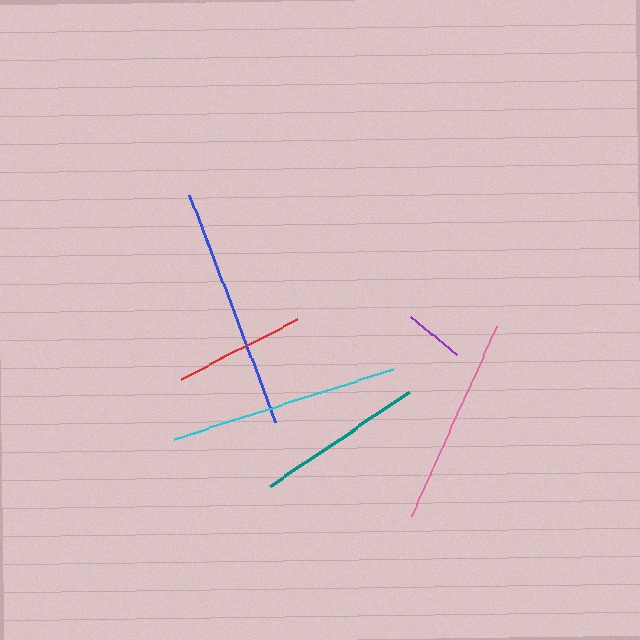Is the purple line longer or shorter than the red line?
The red line is longer than the purple line.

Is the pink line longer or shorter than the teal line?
The pink line is longer than the teal line.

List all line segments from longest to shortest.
From longest to shortest: blue, cyan, pink, teal, red, purple.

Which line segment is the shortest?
The purple line is the shortest at approximately 60 pixels.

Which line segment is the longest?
The blue line is the longest at approximately 242 pixels.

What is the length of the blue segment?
The blue segment is approximately 242 pixels long.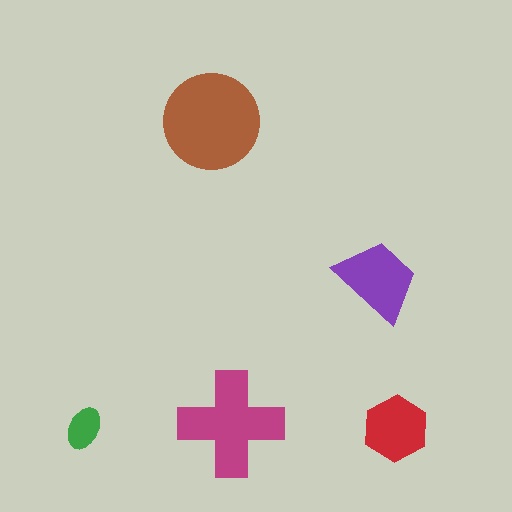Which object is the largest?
The brown circle.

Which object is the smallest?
The green ellipse.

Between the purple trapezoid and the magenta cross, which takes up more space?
The magenta cross.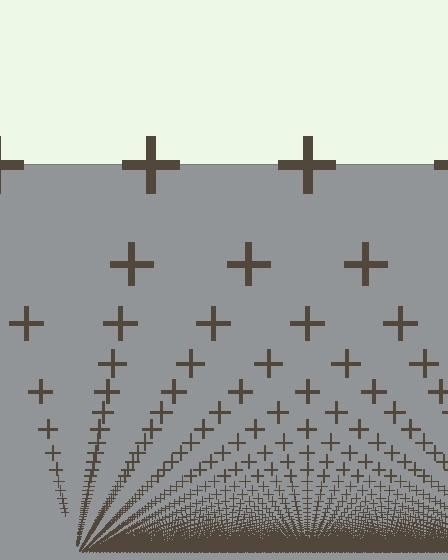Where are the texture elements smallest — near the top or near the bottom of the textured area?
Near the bottom.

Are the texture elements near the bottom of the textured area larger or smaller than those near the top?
Smaller. The gradient is inverted — elements near the bottom are smaller and denser.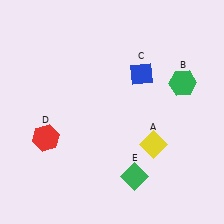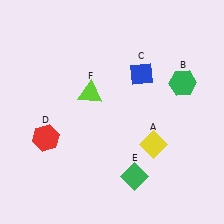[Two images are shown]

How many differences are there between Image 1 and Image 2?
There is 1 difference between the two images.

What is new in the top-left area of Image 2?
A lime triangle (F) was added in the top-left area of Image 2.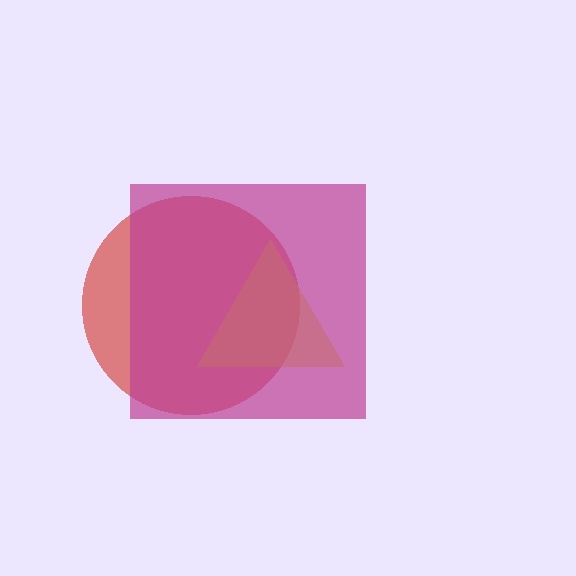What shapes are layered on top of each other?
The layered shapes are: a red circle, a yellow triangle, a magenta square.